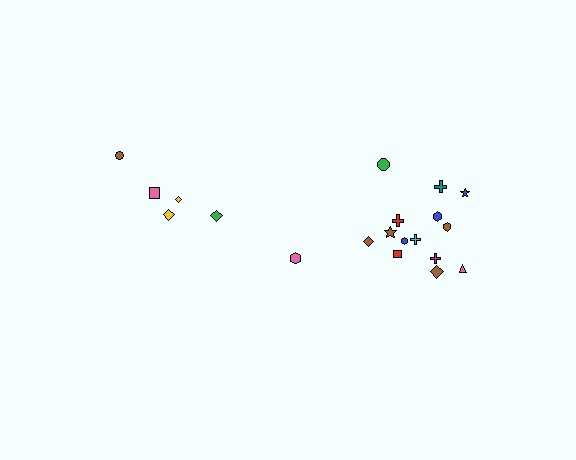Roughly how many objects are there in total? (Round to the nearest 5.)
Roughly 20 objects in total.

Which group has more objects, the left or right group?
The right group.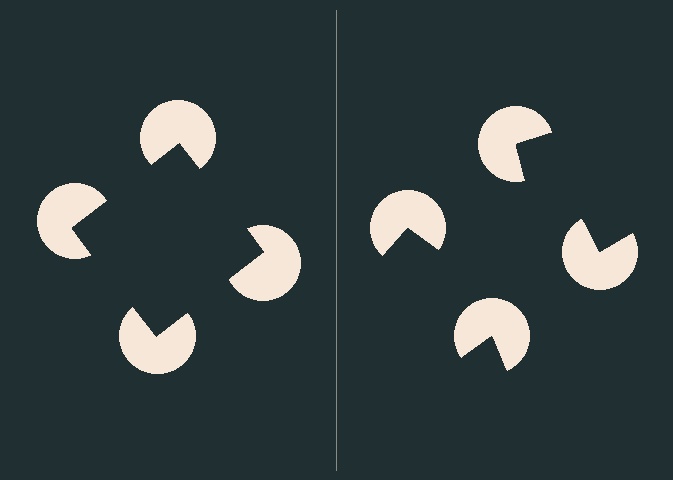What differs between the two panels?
The pac-man discs are positioned identically on both sides; only the wedge orientations differ. On the left they align to a square; on the right they are misaligned.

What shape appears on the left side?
An illusory square.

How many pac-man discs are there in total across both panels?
8 — 4 on each side.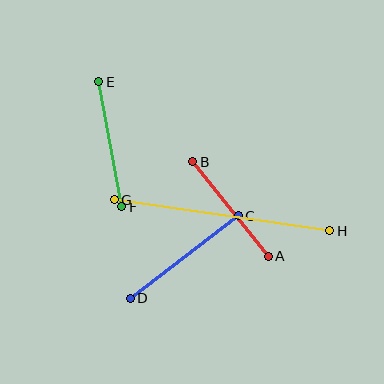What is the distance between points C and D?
The distance is approximately 136 pixels.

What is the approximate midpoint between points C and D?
The midpoint is at approximately (184, 257) pixels.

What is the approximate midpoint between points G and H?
The midpoint is at approximately (222, 215) pixels.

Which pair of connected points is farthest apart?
Points G and H are farthest apart.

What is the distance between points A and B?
The distance is approximately 121 pixels.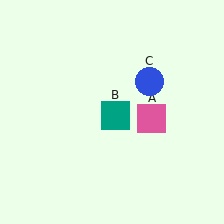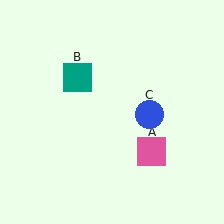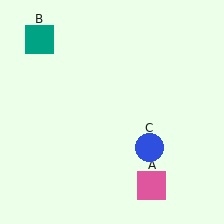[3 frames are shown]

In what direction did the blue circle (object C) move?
The blue circle (object C) moved down.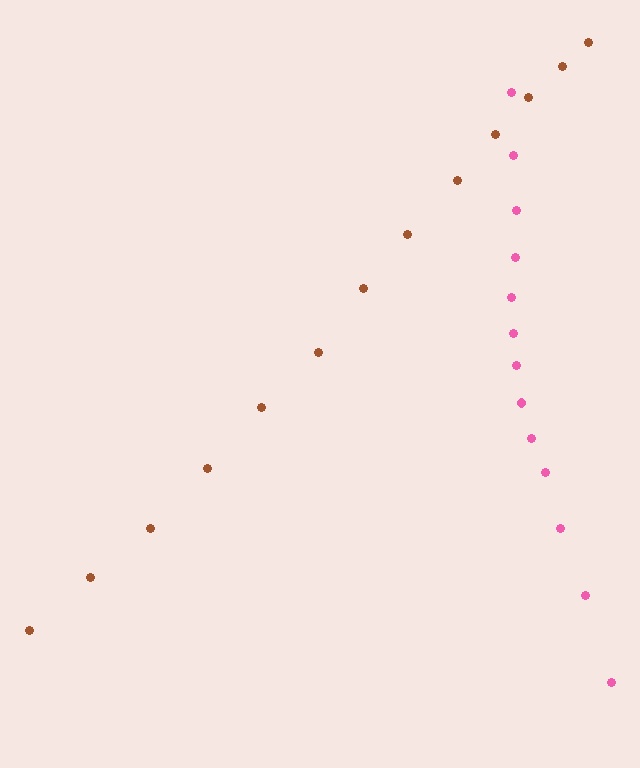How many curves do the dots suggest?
There are 2 distinct paths.